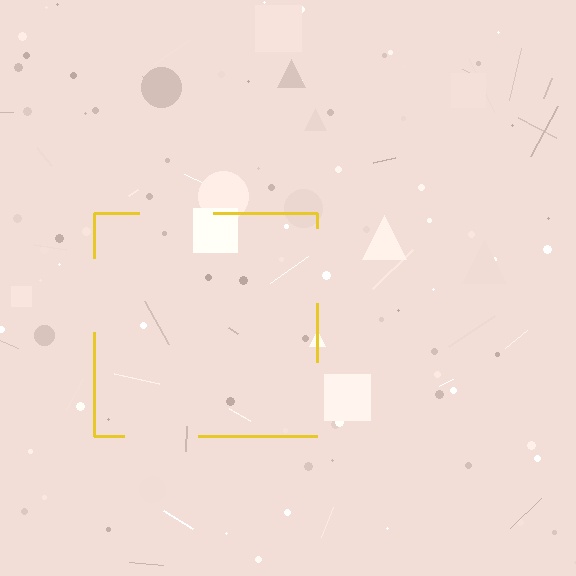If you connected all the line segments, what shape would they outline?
They would outline a square.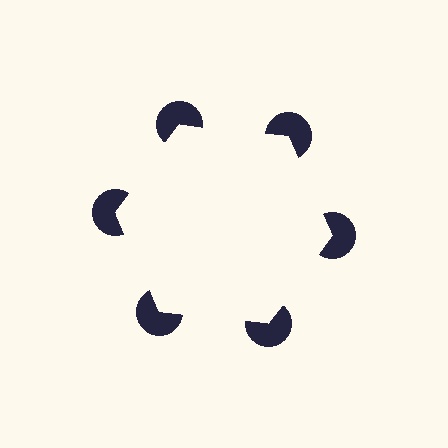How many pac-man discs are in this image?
There are 6 — one at each vertex of the illusory hexagon.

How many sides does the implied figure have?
6 sides.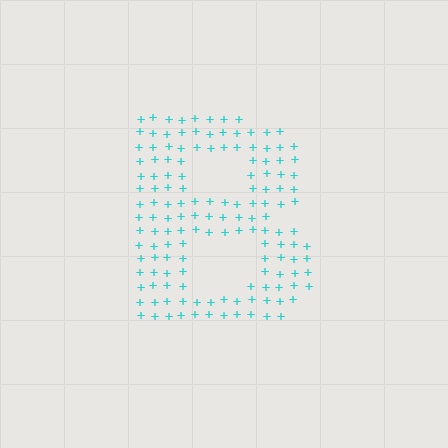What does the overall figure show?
The overall figure shows the letter B.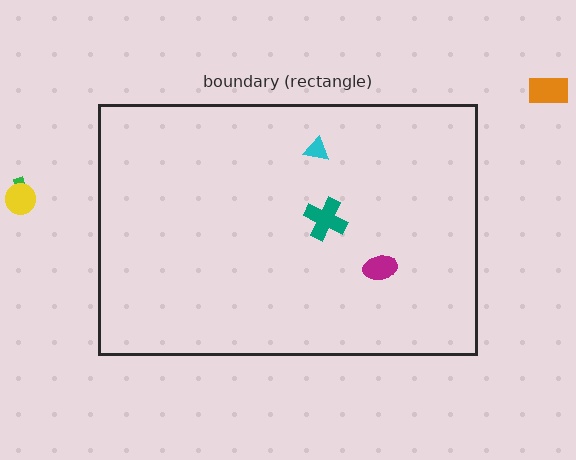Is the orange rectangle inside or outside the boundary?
Outside.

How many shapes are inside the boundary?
3 inside, 3 outside.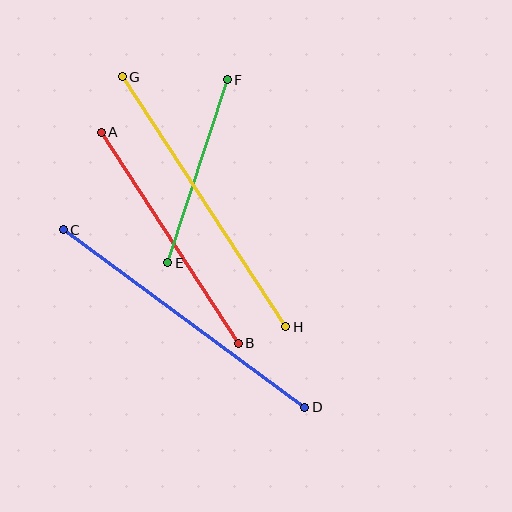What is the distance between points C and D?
The distance is approximately 300 pixels.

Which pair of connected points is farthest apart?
Points C and D are farthest apart.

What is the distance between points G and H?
The distance is approximately 299 pixels.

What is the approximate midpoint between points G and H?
The midpoint is at approximately (204, 202) pixels.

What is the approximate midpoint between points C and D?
The midpoint is at approximately (184, 319) pixels.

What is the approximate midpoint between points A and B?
The midpoint is at approximately (170, 238) pixels.